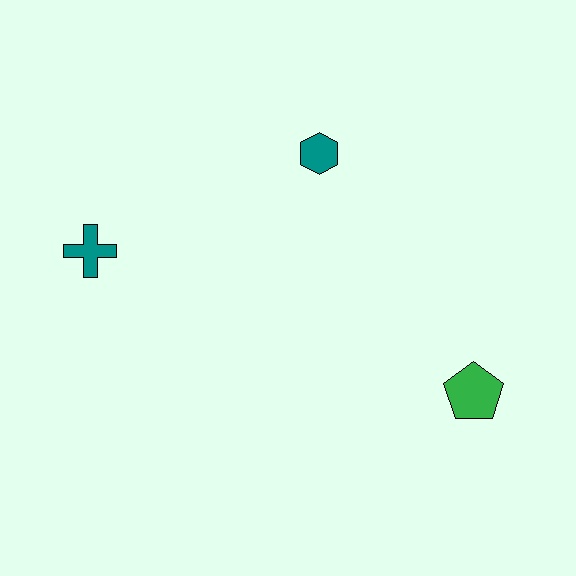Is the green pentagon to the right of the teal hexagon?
Yes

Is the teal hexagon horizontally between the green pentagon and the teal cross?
Yes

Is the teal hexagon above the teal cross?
Yes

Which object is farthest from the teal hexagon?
The green pentagon is farthest from the teal hexagon.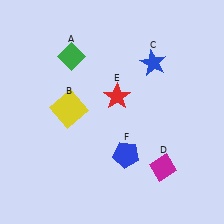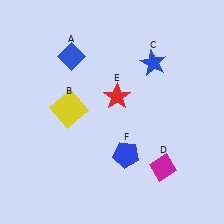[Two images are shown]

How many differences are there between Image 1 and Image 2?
There is 1 difference between the two images.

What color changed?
The diamond (A) changed from green in Image 1 to blue in Image 2.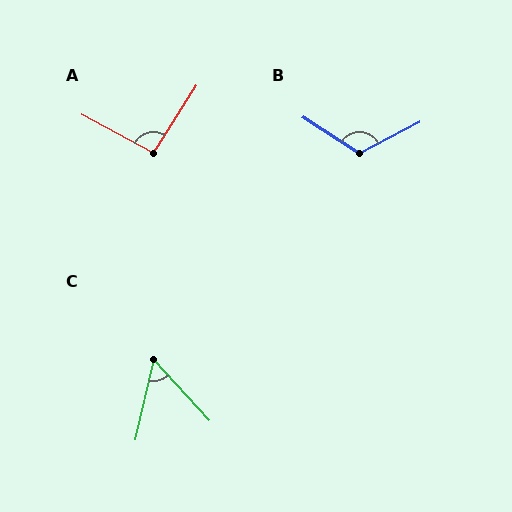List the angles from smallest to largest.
C (56°), A (94°), B (120°).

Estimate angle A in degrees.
Approximately 94 degrees.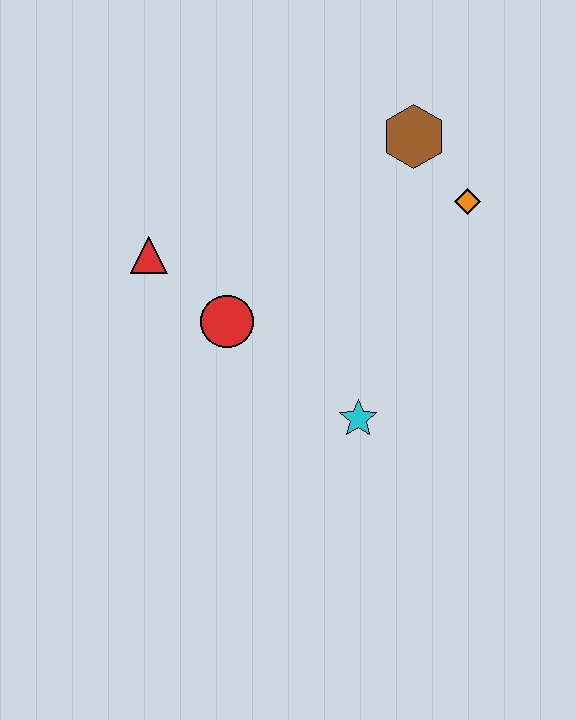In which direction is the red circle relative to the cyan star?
The red circle is to the left of the cyan star.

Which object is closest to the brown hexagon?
The orange diamond is closest to the brown hexagon.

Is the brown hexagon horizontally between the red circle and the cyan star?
No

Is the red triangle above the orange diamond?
No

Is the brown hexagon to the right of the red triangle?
Yes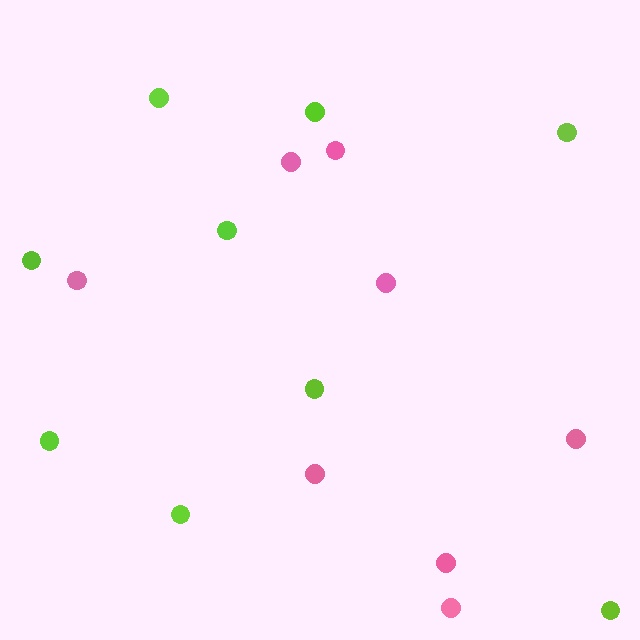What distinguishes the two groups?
There are 2 groups: one group of lime circles (9) and one group of pink circles (8).